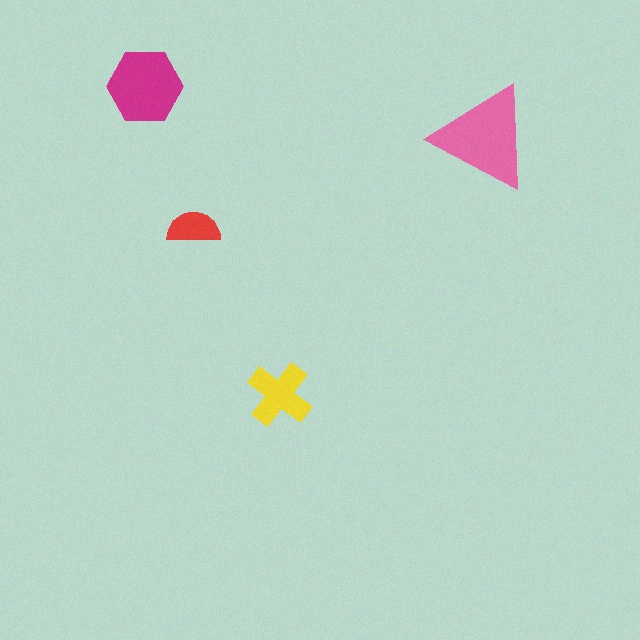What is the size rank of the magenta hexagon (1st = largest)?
2nd.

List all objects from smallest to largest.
The red semicircle, the yellow cross, the magenta hexagon, the pink triangle.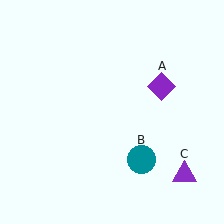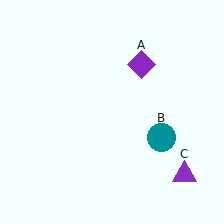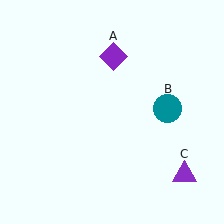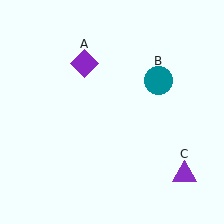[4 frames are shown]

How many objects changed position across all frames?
2 objects changed position: purple diamond (object A), teal circle (object B).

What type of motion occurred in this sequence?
The purple diamond (object A), teal circle (object B) rotated counterclockwise around the center of the scene.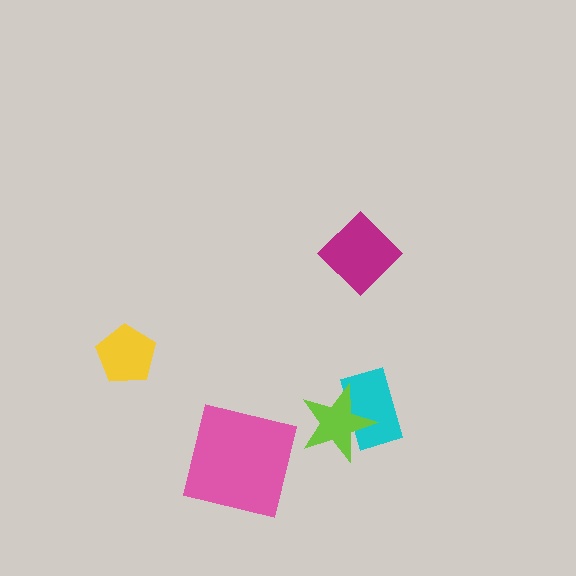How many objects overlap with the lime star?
1 object overlaps with the lime star.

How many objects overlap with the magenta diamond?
0 objects overlap with the magenta diamond.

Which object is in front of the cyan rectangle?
The lime star is in front of the cyan rectangle.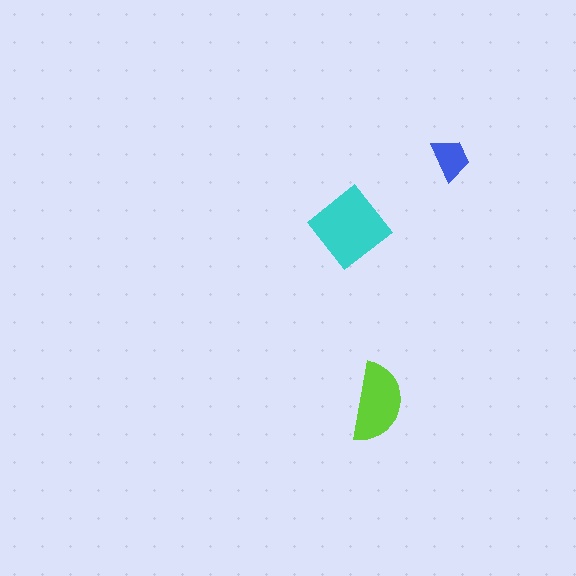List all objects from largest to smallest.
The cyan diamond, the lime semicircle, the blue trapezoid.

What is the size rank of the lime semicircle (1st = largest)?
2nd.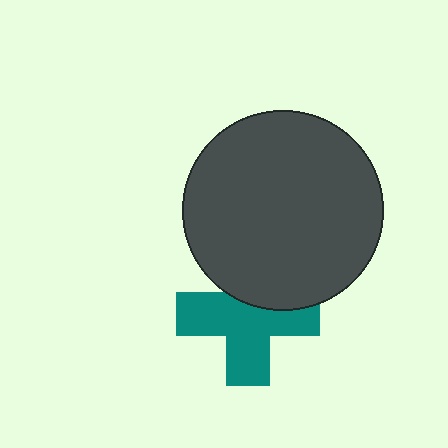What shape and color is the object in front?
The object in front is a dark gray circle.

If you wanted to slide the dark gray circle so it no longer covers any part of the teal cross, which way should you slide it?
Slide it up — that is the most direct way to separate the two shapes.